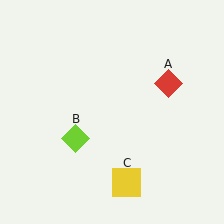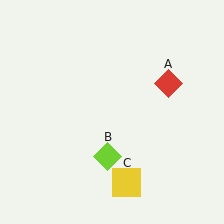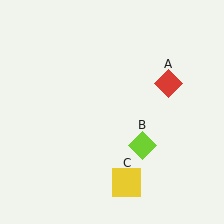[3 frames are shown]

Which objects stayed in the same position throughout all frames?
Red diamond (object A) and yellow square (object C) remained stationary.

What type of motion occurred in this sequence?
The lime diamond (object B) rotated counterclockwise around the center of the scene.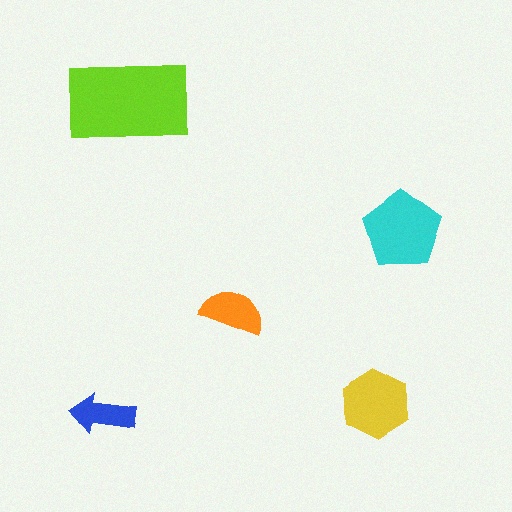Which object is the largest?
The lime rectangle.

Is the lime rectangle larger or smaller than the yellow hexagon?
Larger.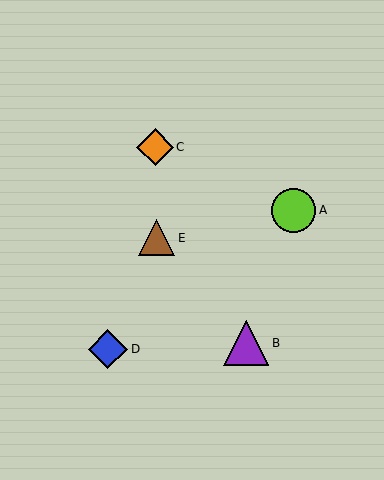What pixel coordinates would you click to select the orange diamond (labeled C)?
Click at (155, 147) to select the orange diamond C.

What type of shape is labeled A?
Shape A is a lime circle.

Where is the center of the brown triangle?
The center of the brown triangle is at (157, 238).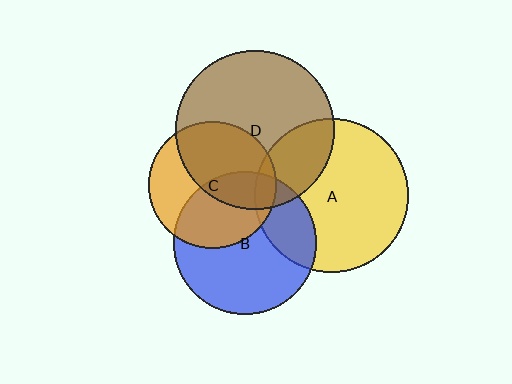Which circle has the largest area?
Circle D (brown).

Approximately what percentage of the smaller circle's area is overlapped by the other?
Approximately 10%.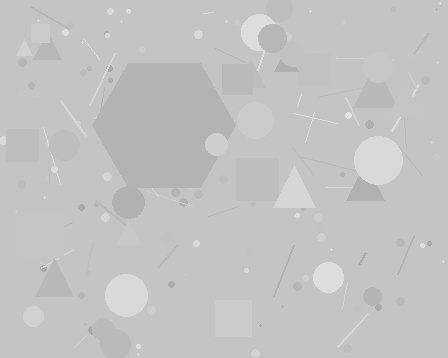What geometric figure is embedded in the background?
A hexagon is embedded in the background.